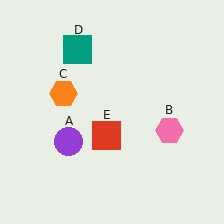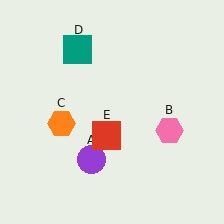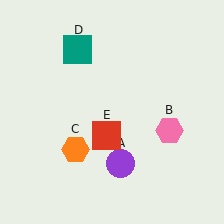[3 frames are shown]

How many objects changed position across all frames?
2 objects changed position: purple circle (object A), orange hexagon (object C).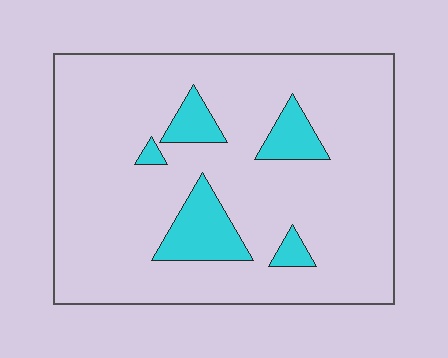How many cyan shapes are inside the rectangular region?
5.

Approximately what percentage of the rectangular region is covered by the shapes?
Approximately 15%.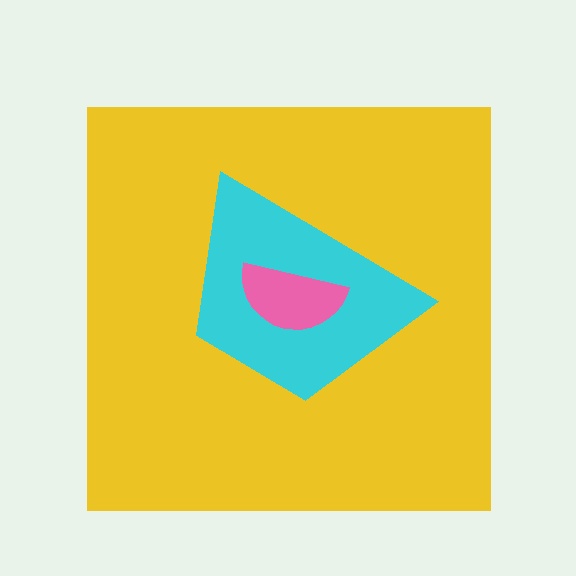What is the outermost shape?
The yellow square.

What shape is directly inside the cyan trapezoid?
The pink semicircle.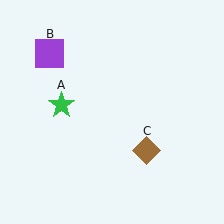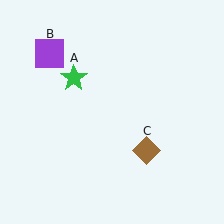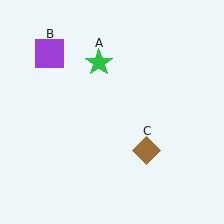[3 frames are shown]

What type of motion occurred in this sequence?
The green star (object A) rotated clockwise around the center of the scene.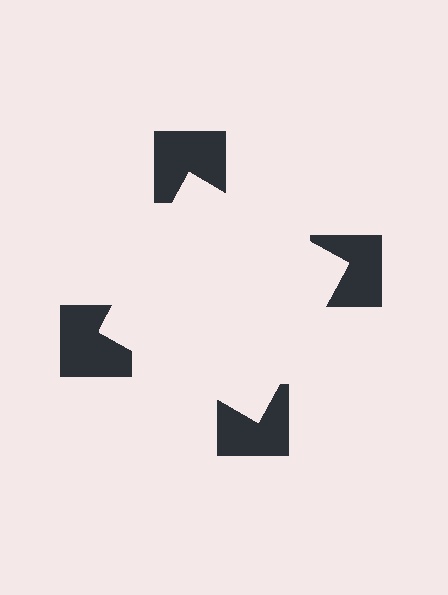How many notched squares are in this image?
There are 4 — one at each vertex of the illusory square.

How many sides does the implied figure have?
4 sides.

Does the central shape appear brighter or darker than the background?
It typically appears slightly brighter than the background, even though no actual brightness change is drawn.